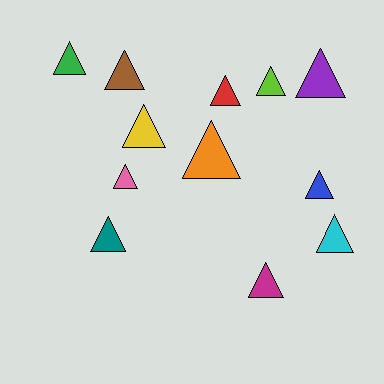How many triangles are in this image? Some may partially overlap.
There are 12 triangles.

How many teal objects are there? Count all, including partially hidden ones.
There is 1 teal object.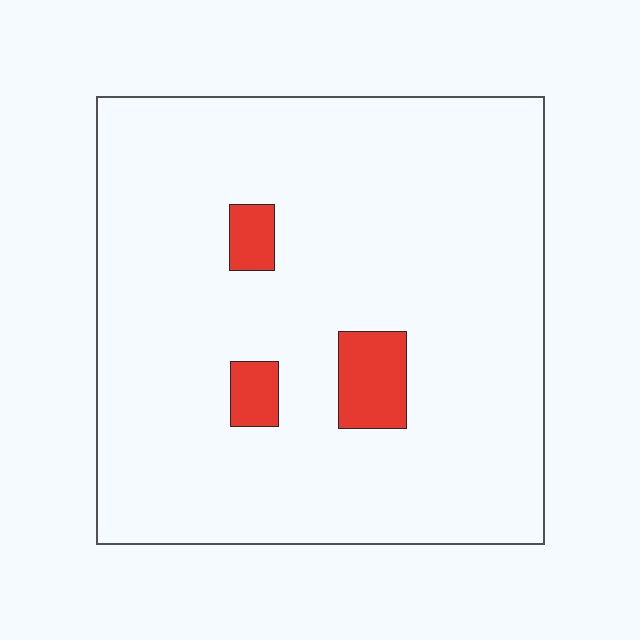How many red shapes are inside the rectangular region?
3.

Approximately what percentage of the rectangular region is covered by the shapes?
Approximately 5%.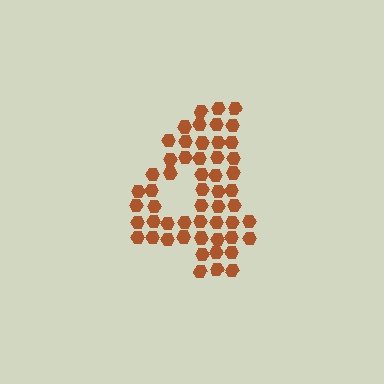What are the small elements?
The small elements are hexagons.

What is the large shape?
The large shape is the digit 4.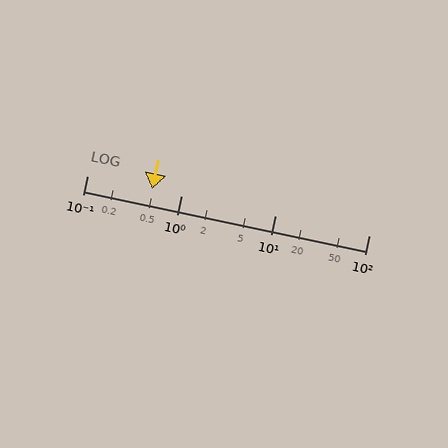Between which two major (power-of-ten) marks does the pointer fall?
The pointer is between 0.1 and 1.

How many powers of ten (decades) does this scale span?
The scale spans 3 decades, from 0.1 to 100.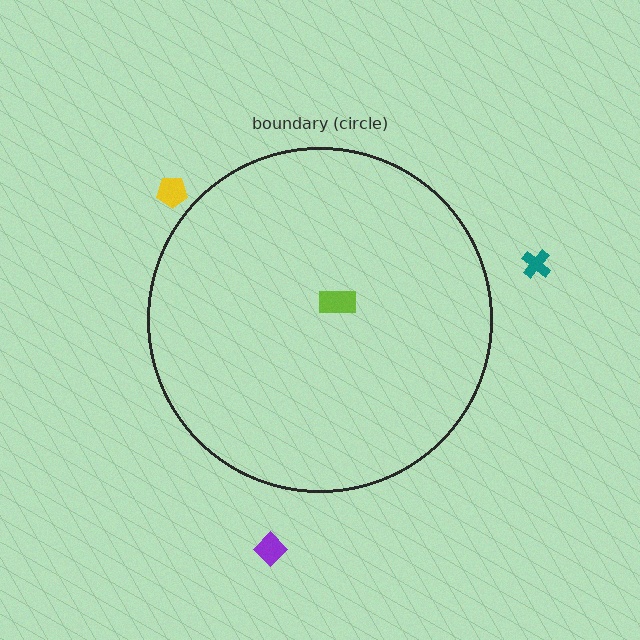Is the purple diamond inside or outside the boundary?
Outside.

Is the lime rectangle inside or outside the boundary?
Inside.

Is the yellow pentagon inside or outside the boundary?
Outside.